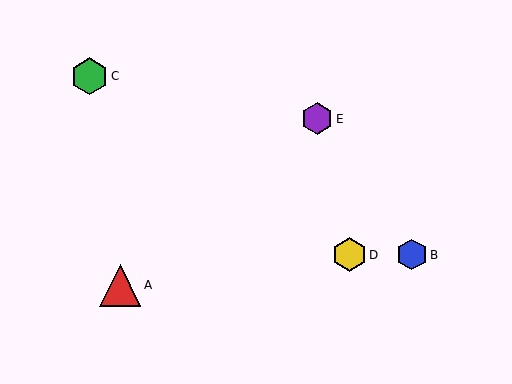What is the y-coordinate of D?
Object D is at y≈255.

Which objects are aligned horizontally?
Objects B, D are aligned horizontally.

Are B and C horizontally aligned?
No, B is at y≈255 and C is at y≈76.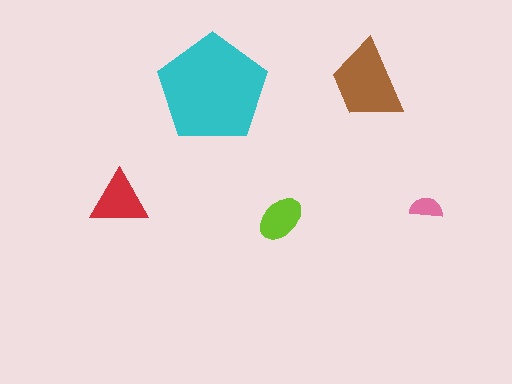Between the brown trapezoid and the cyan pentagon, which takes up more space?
The cyan pentagon.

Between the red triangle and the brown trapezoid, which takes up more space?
The brown trapezoid.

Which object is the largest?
The cyan pentagon.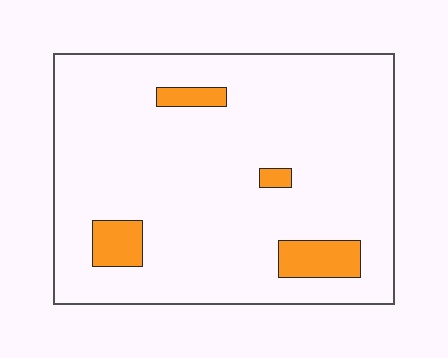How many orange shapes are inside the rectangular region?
4.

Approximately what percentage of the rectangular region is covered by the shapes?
Approximately 10%.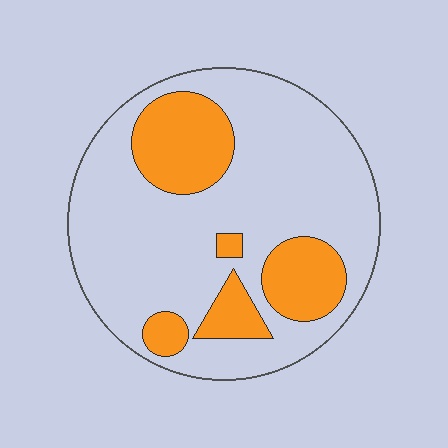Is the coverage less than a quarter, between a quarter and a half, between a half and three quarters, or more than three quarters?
Between a quarter and a half.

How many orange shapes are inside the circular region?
5.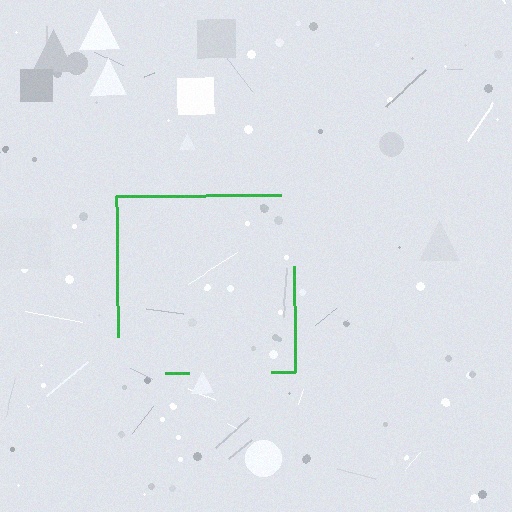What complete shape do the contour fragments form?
The contour fragments form a square.